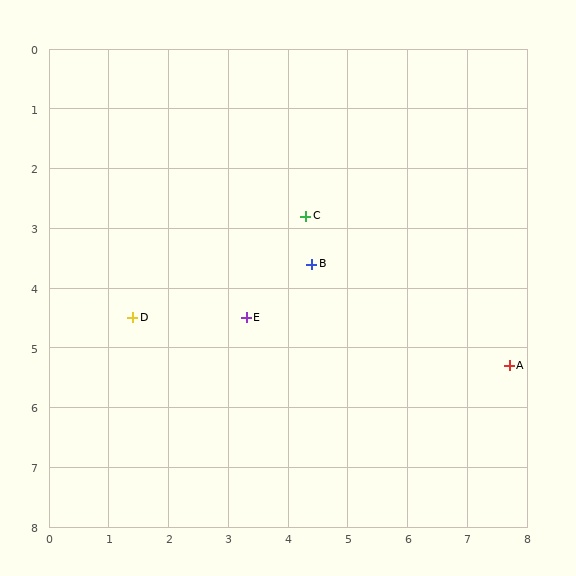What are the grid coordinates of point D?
Point D is at approximately (1.4, 4.5).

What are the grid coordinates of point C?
Point C is at approximately (4.3, 2.8).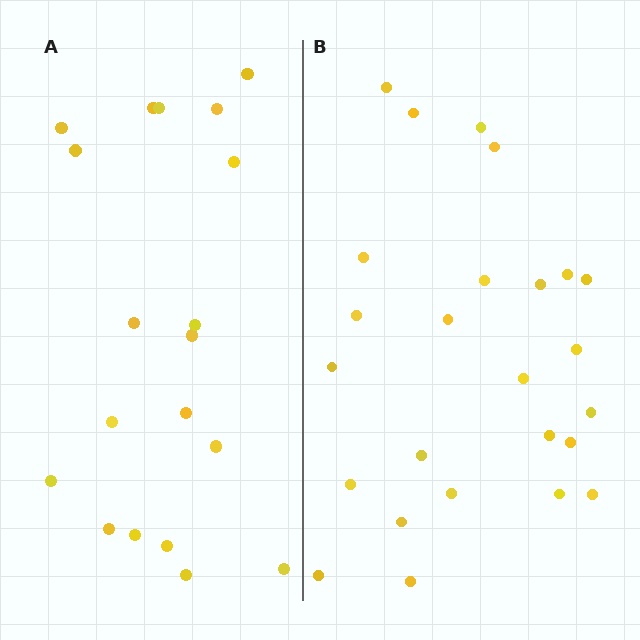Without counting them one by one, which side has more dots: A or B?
Region B (the right region) has more dots.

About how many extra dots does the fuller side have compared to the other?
Region B has about 6 more dots than region A.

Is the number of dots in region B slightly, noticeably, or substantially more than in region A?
Region B has noticeably more, but not dramatically so. The ratio is roughly 1.3 to 1.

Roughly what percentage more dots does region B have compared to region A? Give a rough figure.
About 30% more.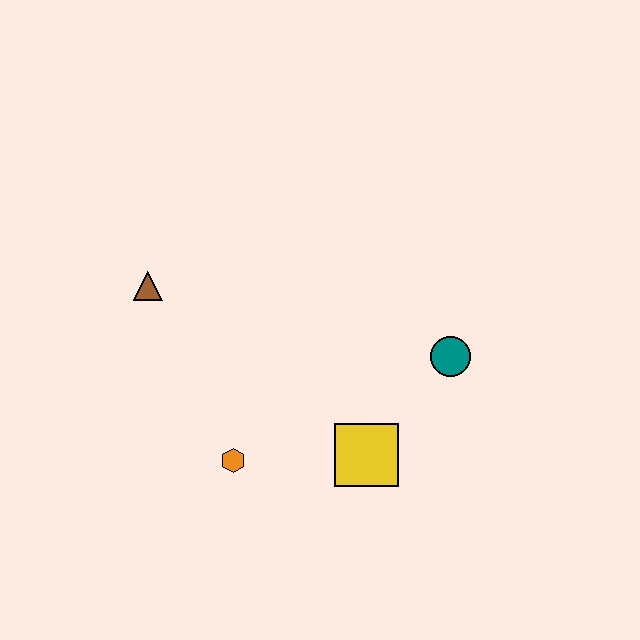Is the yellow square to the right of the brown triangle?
Yes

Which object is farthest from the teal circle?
The brown triangle is farthest from the teal circle.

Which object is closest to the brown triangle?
The orange hexagon is closest to the brown triangle.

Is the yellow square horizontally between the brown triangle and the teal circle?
Yes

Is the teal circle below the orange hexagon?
No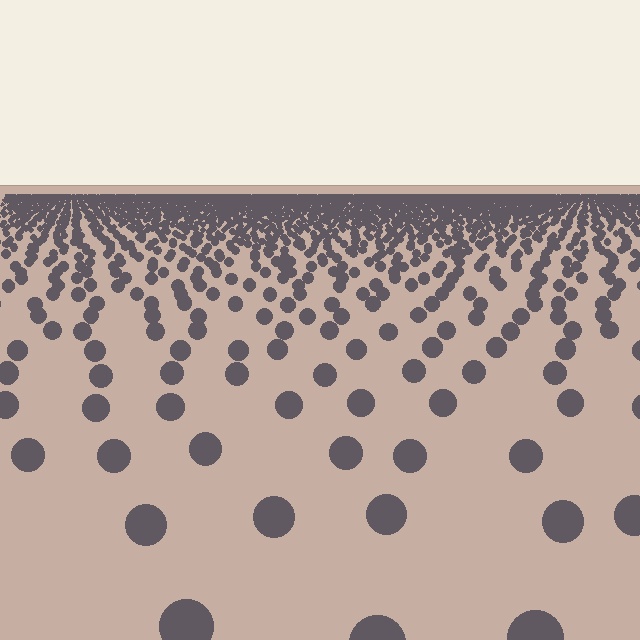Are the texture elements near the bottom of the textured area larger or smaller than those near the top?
Larger. Near the bottom, elements are closer to the viewer and appear at a bigger on-screen size.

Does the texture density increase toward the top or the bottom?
Density increases toward the top.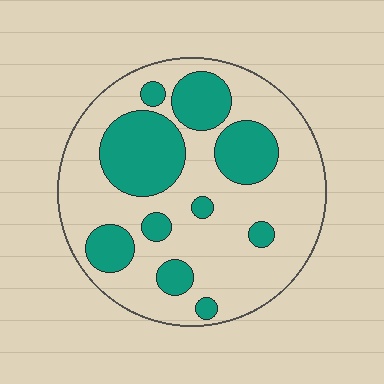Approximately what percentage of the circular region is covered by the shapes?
Approximately 30%.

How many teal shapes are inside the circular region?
10.